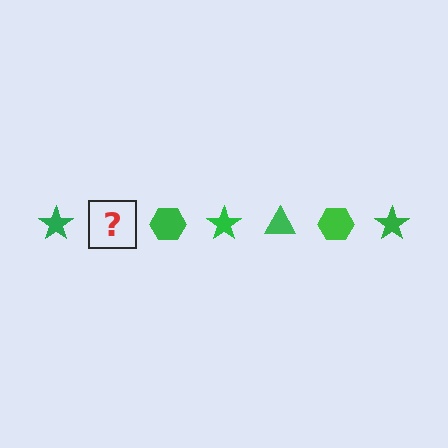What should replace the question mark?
The question mark should be replaced with a green triangle.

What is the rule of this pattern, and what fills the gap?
The rule is that the pattern cycles through star, triangle, hexagon shapes in green. The gap should be filled with a green triangle.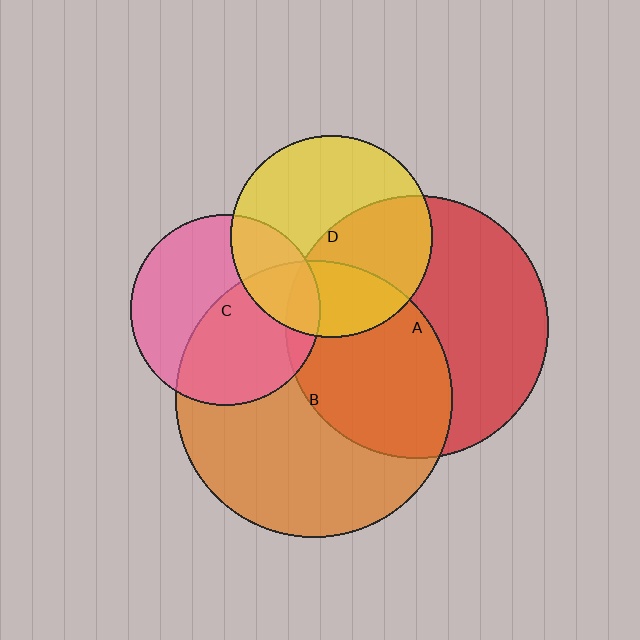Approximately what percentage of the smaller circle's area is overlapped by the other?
Approximately 25%.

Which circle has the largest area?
Circle B (orange).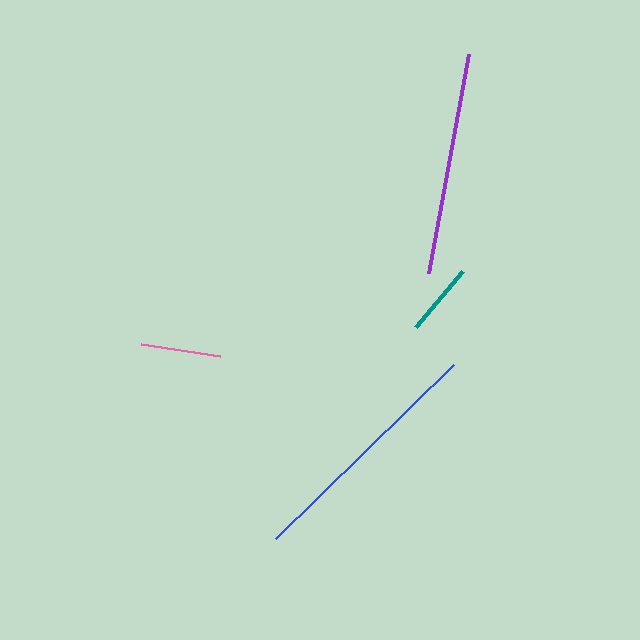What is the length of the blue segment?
The blue segment is approximately 249 pixels long.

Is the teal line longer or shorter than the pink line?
The pink line is longer than the teal line.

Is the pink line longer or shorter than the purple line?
The purple line is longer than the pink line.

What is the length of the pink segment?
The pink segment is approximately 80 pixels long.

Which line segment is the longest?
The blue line is the longest at approximately 249 pixels.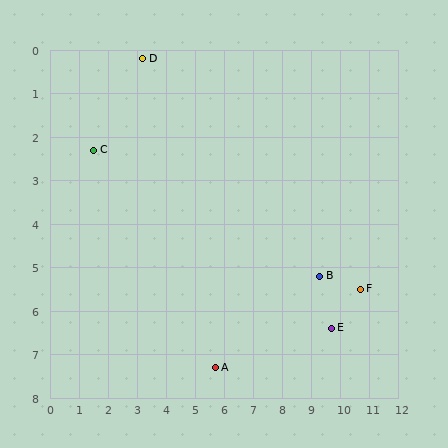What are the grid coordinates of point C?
Point C is at approximately (1.5, 2.3).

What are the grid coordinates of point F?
Point F is at approximately (10.7, 5.5).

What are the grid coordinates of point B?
Point B is at approximately (9.3, 5.2).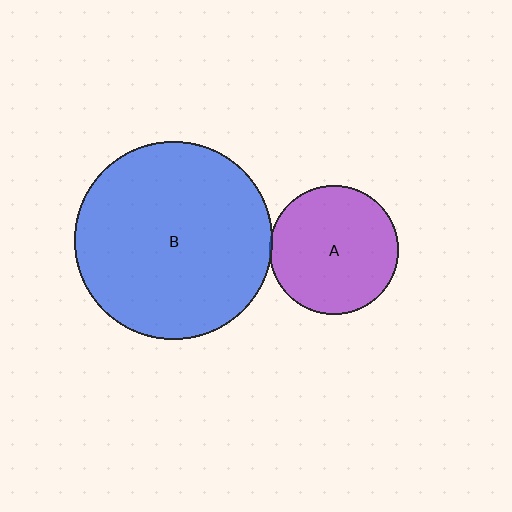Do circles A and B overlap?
Yes.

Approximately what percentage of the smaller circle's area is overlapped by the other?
Approximately 5%.